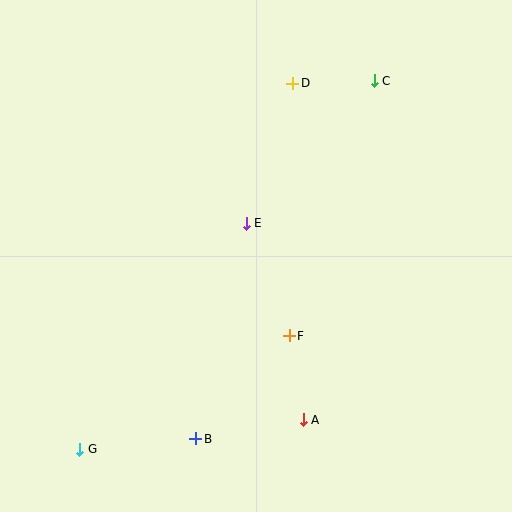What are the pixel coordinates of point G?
Point G is at (80, 449).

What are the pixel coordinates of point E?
Point E is at (246, 223).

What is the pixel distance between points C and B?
The distance between C and B is 400 pixels.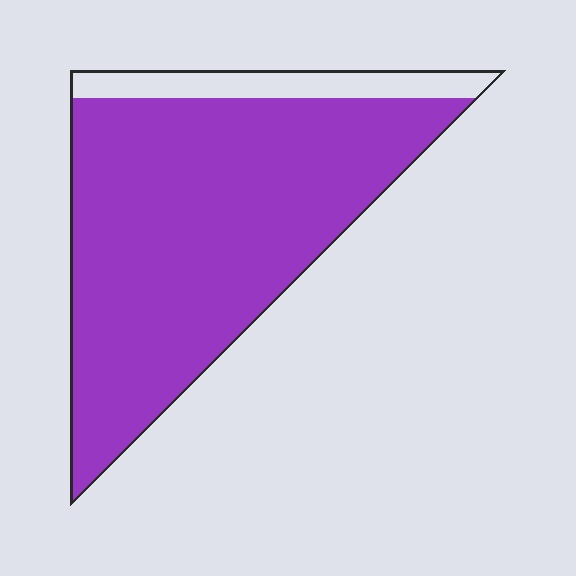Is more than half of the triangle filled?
Yes.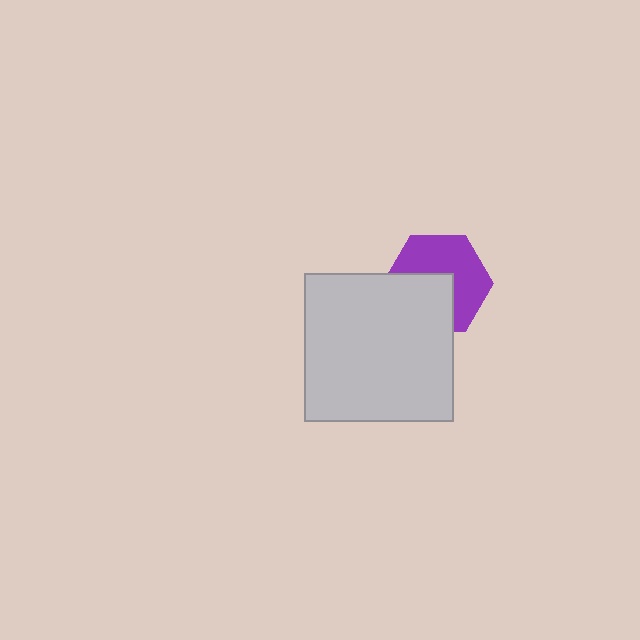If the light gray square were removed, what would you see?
You would see the complete purple hexagon.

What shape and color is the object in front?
The object in front is a light gray square.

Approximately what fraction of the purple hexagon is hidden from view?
Roughly 43% of the purple hexagon is hidden behind the light gray square.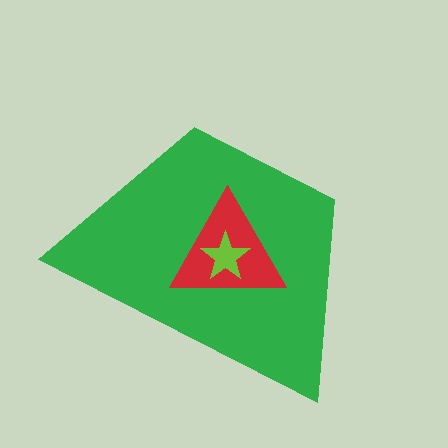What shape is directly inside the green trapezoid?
The red triangle.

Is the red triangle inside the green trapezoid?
Yes.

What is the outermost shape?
The green trapezoid.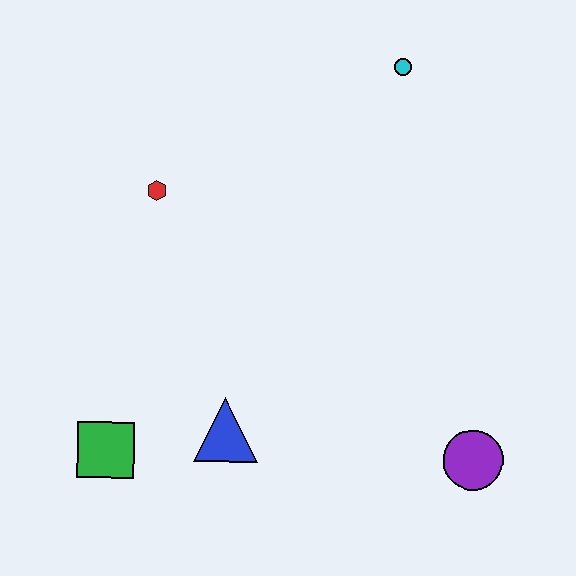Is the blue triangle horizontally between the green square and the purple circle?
Yes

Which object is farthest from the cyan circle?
The green square is farthest from the cyan circle.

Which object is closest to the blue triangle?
The green square is closest to the blue triangle.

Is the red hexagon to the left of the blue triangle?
Yes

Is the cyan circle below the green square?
No